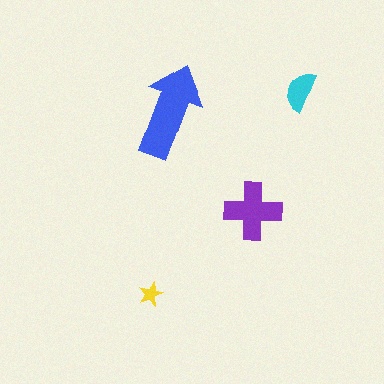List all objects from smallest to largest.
The yellow star, the cyan semicircle, the purple cross, the blue arrow.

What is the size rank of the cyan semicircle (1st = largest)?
3rd.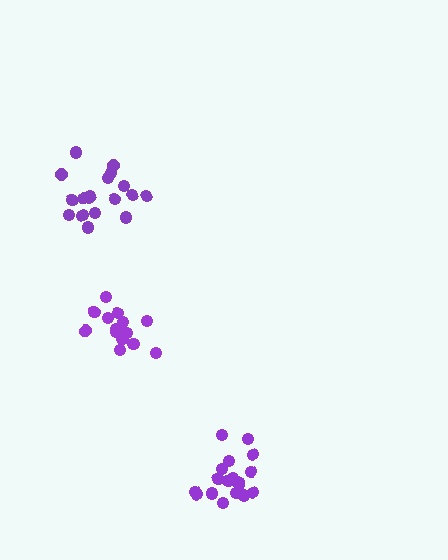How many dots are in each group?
Group 1: 14 dots, Group 2: 18 dots, Group 3: 18 dots (50 total).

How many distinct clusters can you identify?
There are 3 distinct clusters.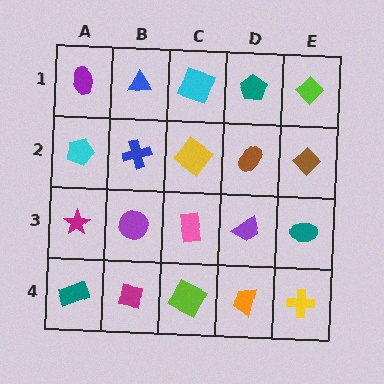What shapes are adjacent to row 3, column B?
A blue cross (row 2, column B), a magenta square (row 4, column B), a magenta star (row 3, column A), a pink rectangle (row 3, column C).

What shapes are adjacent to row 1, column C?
A yellow diamond (row 2, column C), a blue triangle (row 1, column B), a teal pentagon (row 1, column D).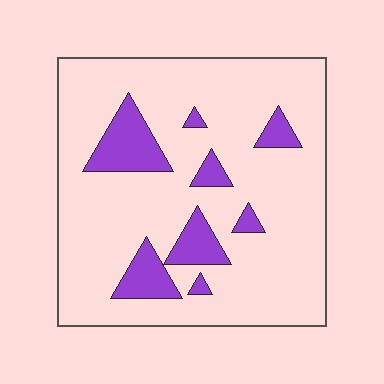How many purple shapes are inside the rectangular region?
8.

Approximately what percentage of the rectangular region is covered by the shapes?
Approximately 15%.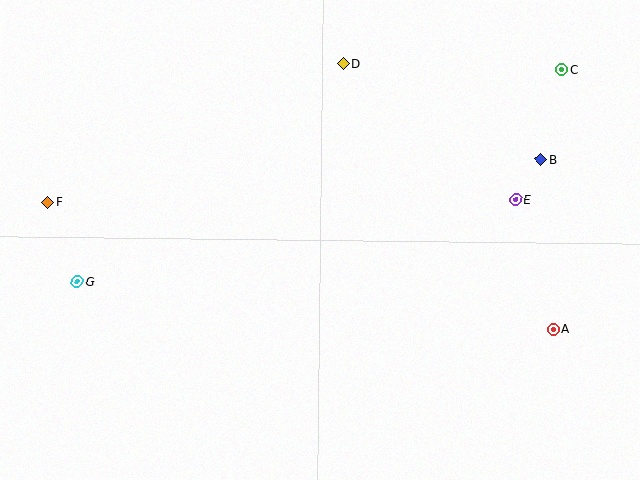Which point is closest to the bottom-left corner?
Point G is closest to the bottom-left corner.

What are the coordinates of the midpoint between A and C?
The midpoint between A and C is at (557, 199).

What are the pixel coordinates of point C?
Point C is at (562, 70).